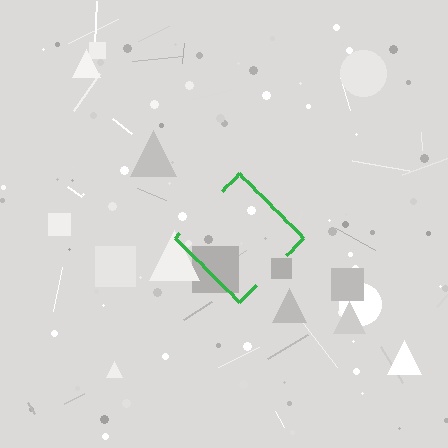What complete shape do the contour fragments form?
The contour fragments form a diamond.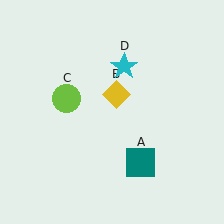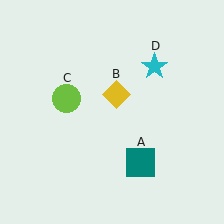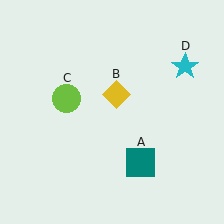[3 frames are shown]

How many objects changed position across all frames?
1 object changed position: cyan star (object D).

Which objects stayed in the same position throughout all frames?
Teal square (object A) and yellow diamond (object B) and lime circle (object C) remained stationary.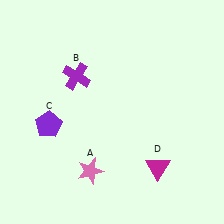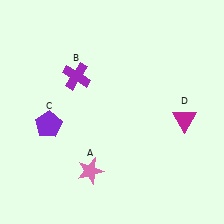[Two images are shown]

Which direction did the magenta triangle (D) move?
The magenta triangle (D) moved up.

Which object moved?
The magenta triangle (D) moved up.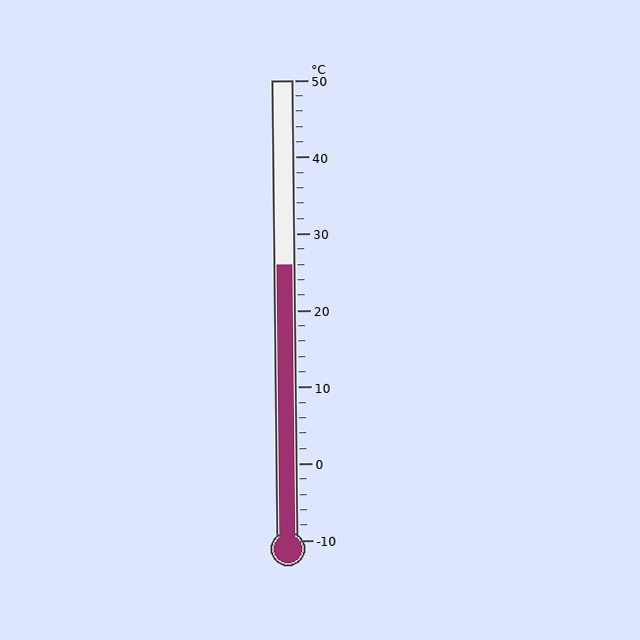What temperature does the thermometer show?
The thermometer shows approximately 26°C.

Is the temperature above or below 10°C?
The temperature is above 10°C.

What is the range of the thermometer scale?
The thermometer scale ranges from -10°C to 50°C.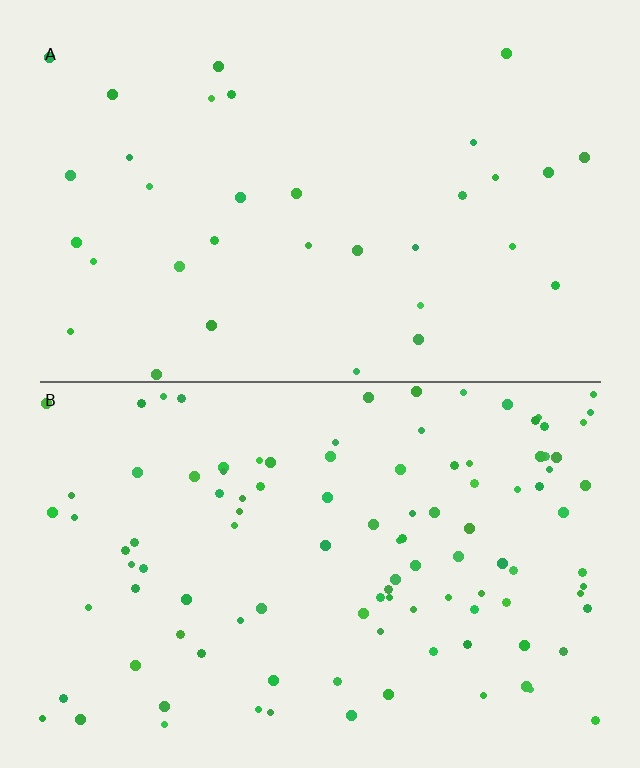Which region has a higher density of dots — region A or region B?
B (the bottom).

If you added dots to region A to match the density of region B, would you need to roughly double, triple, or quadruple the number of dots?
Approximately triple.